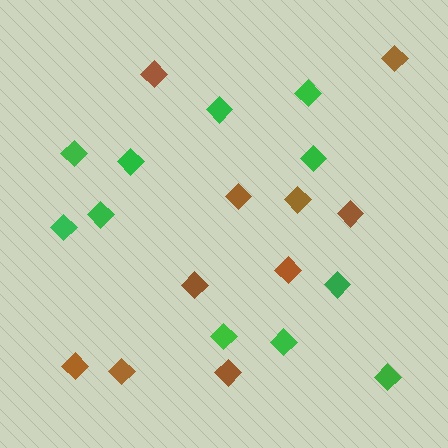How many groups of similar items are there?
There are 2 groups: one group of green diamonds (11) and one group of brown diamonds (10).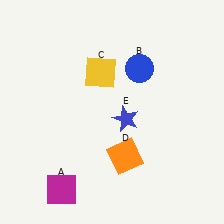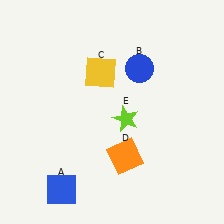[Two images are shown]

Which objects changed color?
A changed from magenta to blue. E changed from blue to lime.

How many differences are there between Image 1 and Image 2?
There are 2 differences between the two images.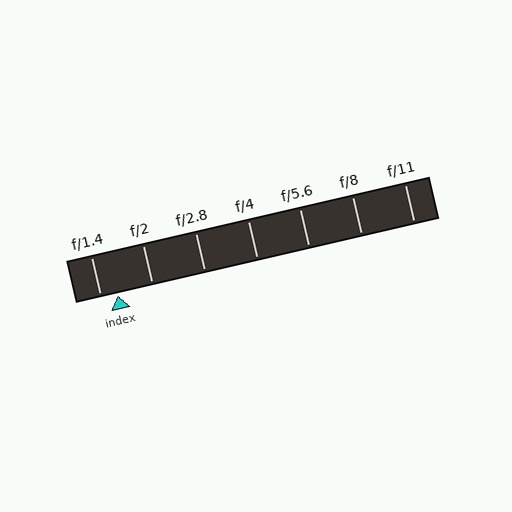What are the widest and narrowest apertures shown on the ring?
The widest aperture shown is f/1.4 and the narrowest is f/11.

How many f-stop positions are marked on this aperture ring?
There are 7 f-stop positions marked.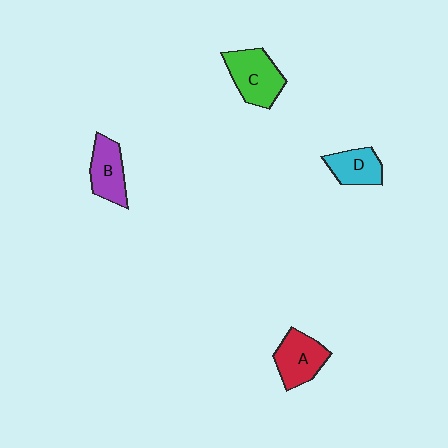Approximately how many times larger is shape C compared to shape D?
Approximately 1.5 times.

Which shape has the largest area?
Shape C (green).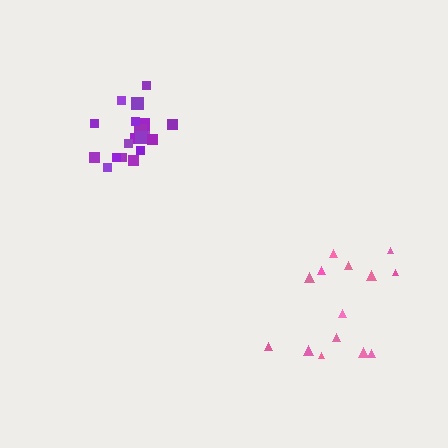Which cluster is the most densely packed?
Purple.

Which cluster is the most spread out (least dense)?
Pink.